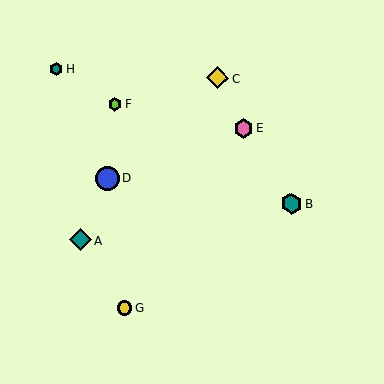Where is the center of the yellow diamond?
The center of the yellow diamond is at (218, 78).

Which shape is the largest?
The blue circle (labeled D) is the largest.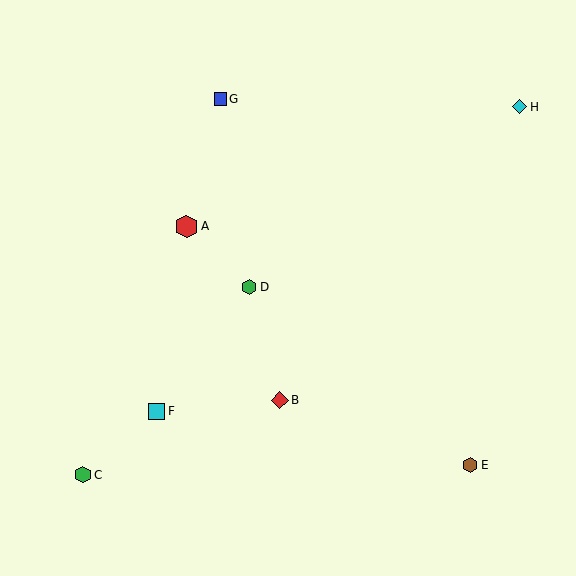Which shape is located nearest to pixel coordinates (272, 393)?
The red diamond (labeled B) at (280, 400) is nearest to that location.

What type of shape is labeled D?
Shape D is a green hexagon.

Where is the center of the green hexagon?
The center of the green hexagon is at (249, 287).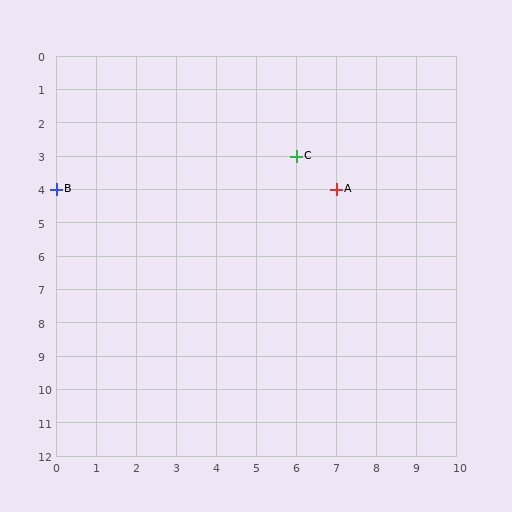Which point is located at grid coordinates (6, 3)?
Point C is at (6, 3).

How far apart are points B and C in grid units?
Points B and C are 6 columns and 1 row apart (about 6.1 grid units diagonally).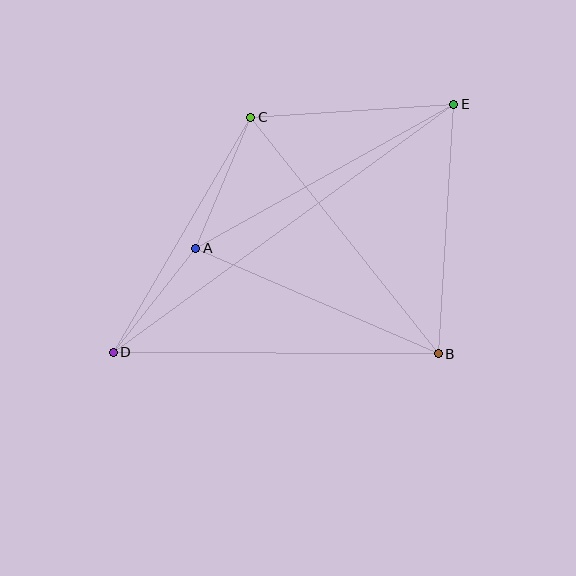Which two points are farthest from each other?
Points D and E are farthest from each other.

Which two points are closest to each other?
Points A and D are closest to each other.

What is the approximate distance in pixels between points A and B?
The distance between A and B is approximately 265 pixels.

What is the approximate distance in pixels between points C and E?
The distance between C and E is approximately 203 pixels.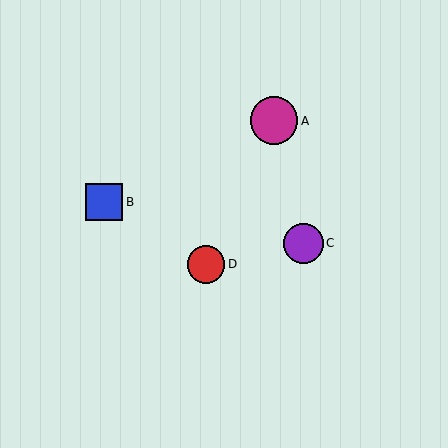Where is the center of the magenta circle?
The center of the magenta circle is at (274, 121).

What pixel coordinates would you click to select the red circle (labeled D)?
Click at (206, 264) to select the red circle D.